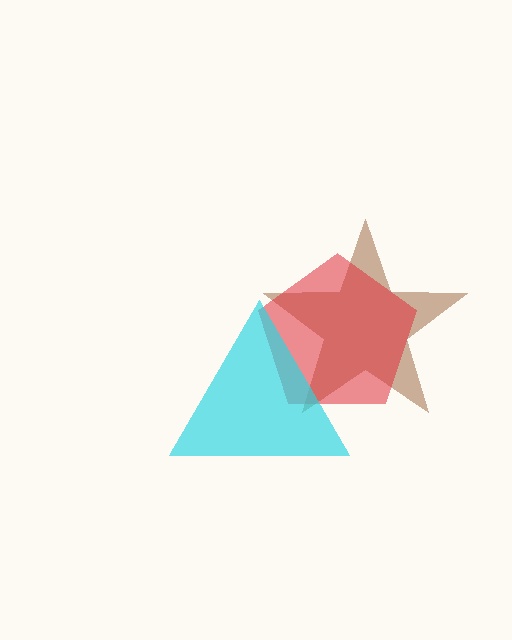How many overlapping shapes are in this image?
There are 3 overlapping shapes in the image.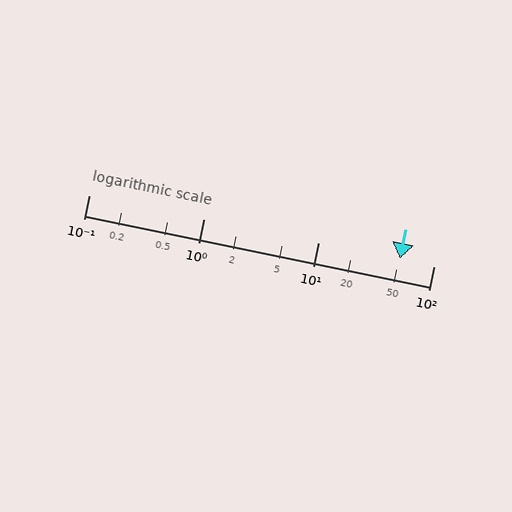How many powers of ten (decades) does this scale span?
The scale spans 3 decades, from 0.1 to 100.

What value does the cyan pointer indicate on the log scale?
The pointer indicates approximately 51.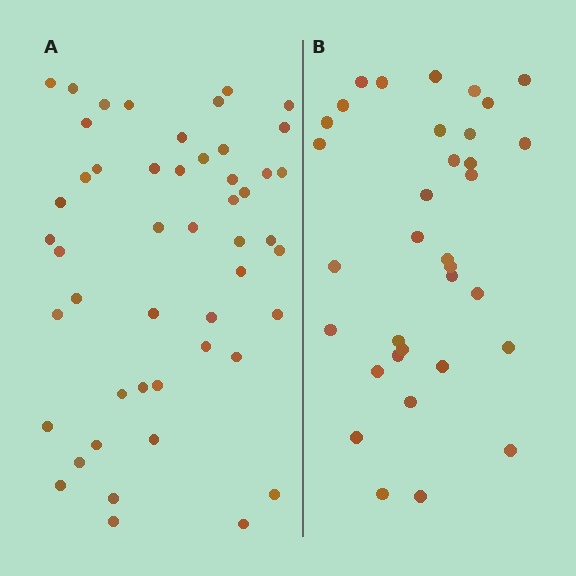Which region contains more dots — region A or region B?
Region A (the left region) has more dots.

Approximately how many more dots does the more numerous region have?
Region A has approximately 15 more dots than region B.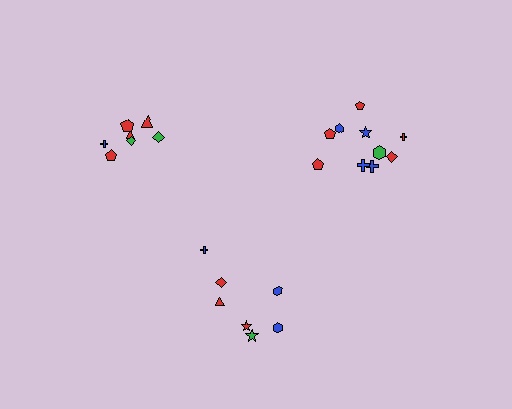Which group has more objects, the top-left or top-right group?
The top-right group.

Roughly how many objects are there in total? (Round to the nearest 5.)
Roughly 25 objects in total.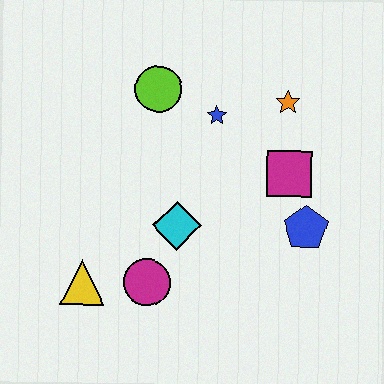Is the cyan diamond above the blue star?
No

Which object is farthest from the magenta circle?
The orange star is farthest from the magenta circle.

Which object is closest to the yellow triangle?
The magenta circle is closest to the yellow triangle.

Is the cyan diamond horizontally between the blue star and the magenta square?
No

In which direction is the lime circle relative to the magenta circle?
The lime circle is above the magenta circle.